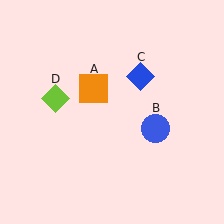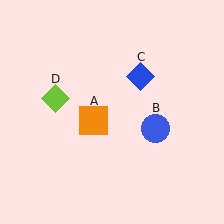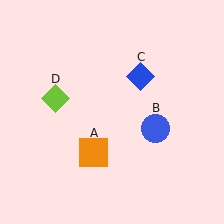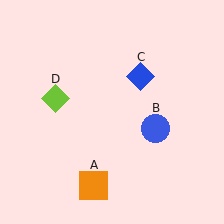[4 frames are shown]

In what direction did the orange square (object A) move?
The orange square (object A) moved down.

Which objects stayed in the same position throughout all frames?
Blue circle (object B) and blue diamond (object C) and lime diamond (object D) remained stationary.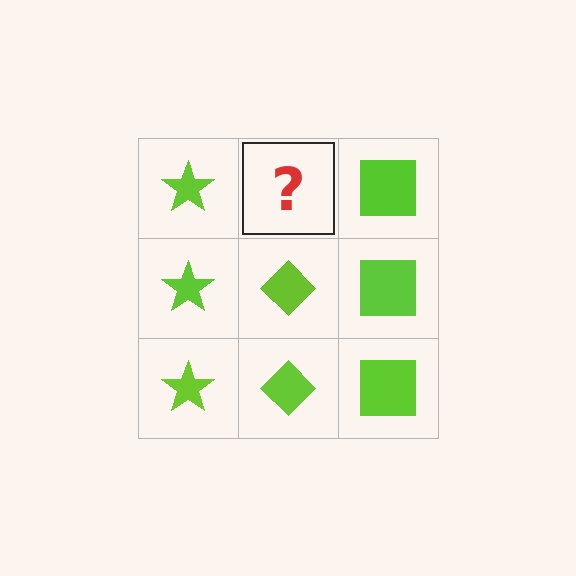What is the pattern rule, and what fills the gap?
The rule is that each column has a consistent shape. The gap should be filled with a lime diamond.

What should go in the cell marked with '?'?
The missing cell should contain a lime diamond.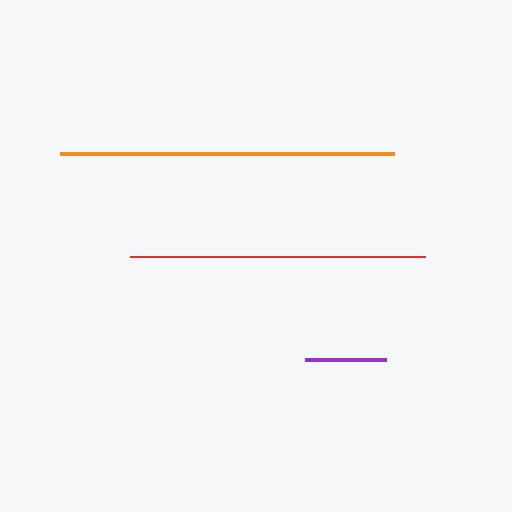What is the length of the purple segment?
The purple segment is approximately 82 pixels long.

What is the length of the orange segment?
The orange segment is approximately 334 pixels long.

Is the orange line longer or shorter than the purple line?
The orange line is longer than the purple line.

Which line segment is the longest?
The orange line is the longest at approximately 334 pixels.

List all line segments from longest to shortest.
From longest to shortest: orange, red, purple.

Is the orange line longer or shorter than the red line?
The orange line is longer than the red line.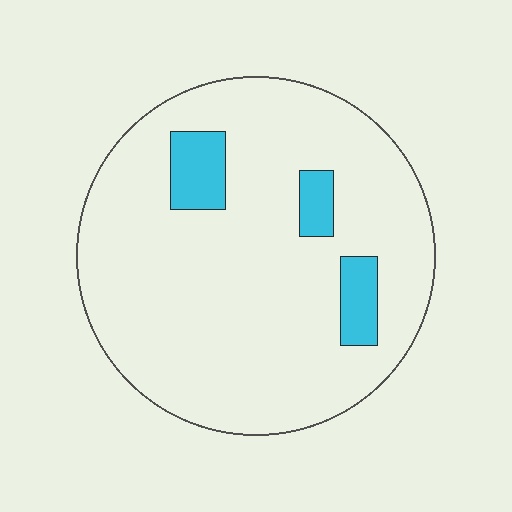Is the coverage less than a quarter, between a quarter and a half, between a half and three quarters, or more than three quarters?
Less than a quarter.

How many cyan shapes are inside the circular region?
3.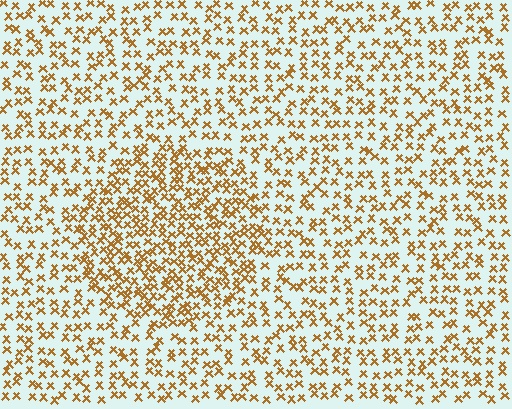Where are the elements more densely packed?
The elements are more densely packed inside the circle boundary.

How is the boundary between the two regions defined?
The boundary is defined by a change in element density (approximately 1.8x ratio). All elements are the same color, size, and shape.